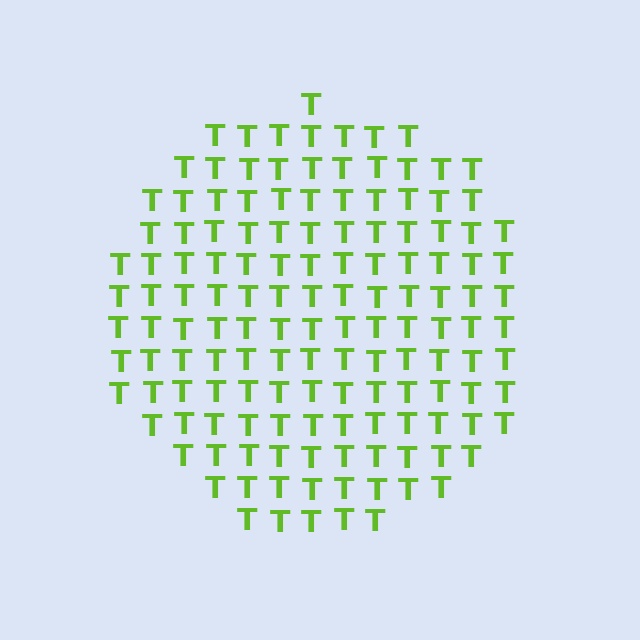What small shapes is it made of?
It is made of small letter T's.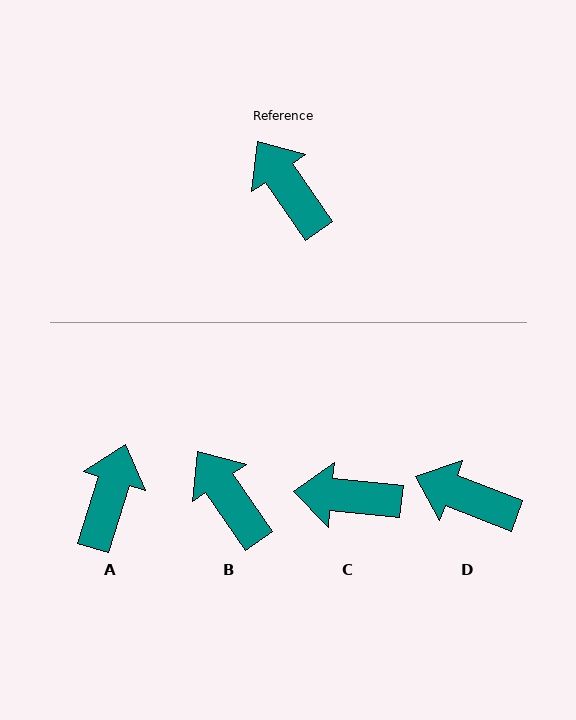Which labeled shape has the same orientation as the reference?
B.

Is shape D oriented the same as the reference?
No, it is off by about 34 degrees.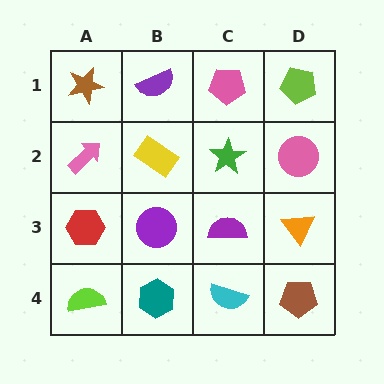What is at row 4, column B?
A teal hexagon.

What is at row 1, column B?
A purple semicircle.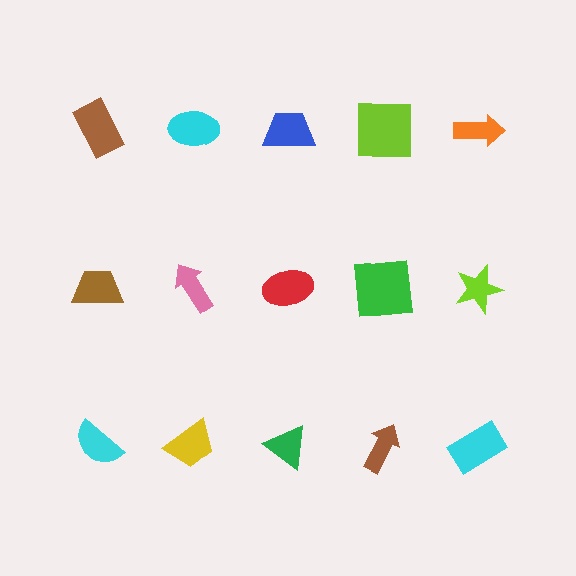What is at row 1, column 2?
A cyan ellipse.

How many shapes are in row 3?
5 shapes.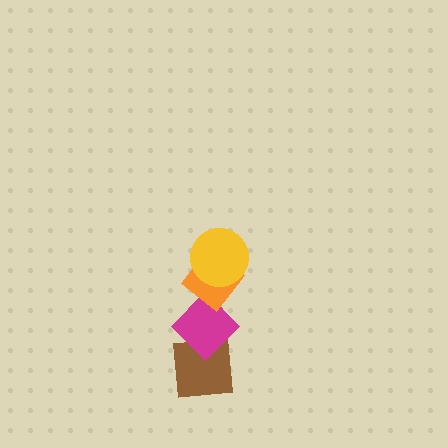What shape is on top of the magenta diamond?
The orange diamond is on top of the magenta diamond.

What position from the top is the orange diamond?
The orange diamond is 2nd from the top.